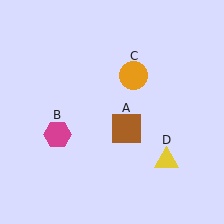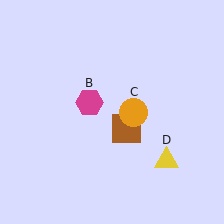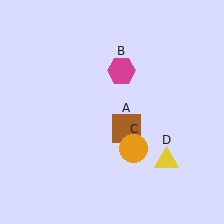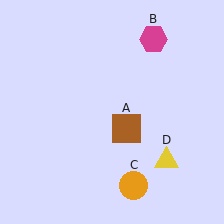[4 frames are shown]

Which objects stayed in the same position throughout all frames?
Brown square (object A) and yellow triangle (object D) remained stationary.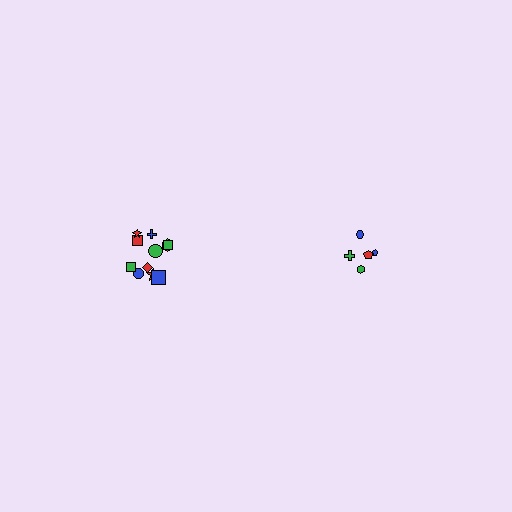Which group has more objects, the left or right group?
The left group.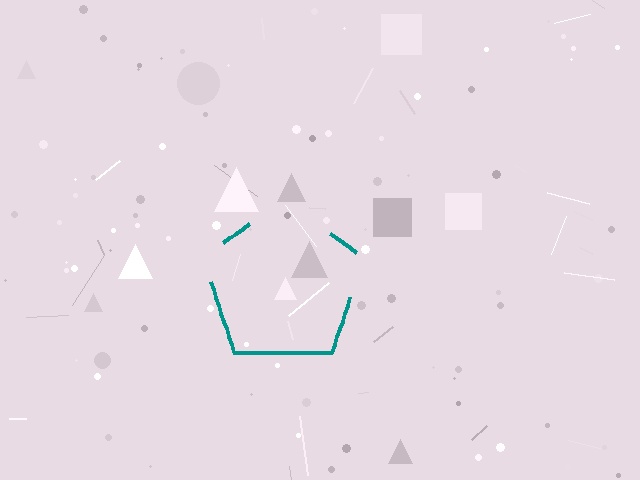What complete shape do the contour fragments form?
The contour fragments form a pentagon.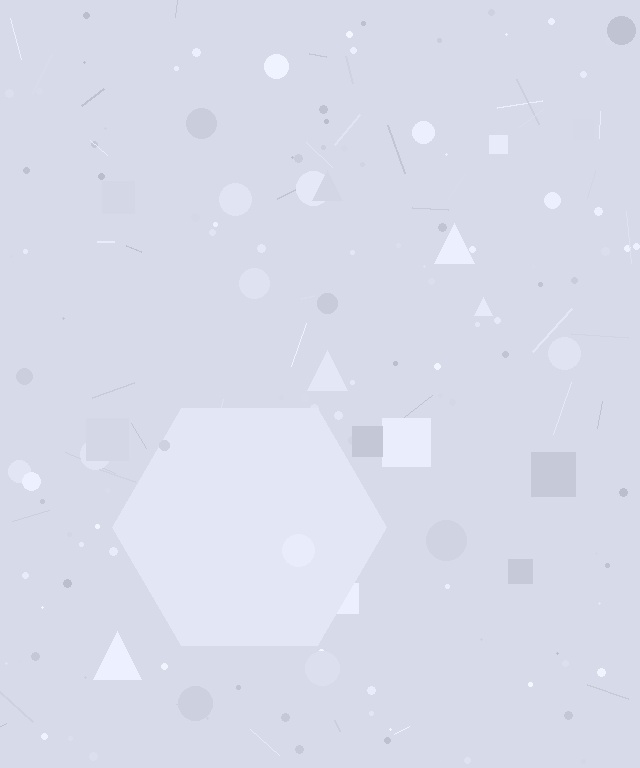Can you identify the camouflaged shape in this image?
The camouflaged shape is a hexagon.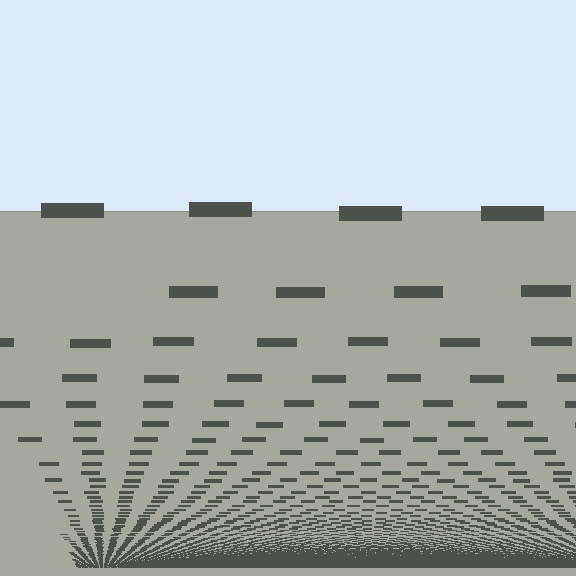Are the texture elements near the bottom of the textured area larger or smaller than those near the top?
Smaller. The gradient is inverted — elements near the bottom are smaller and denser.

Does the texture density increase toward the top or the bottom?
Density increases toward the bottom.